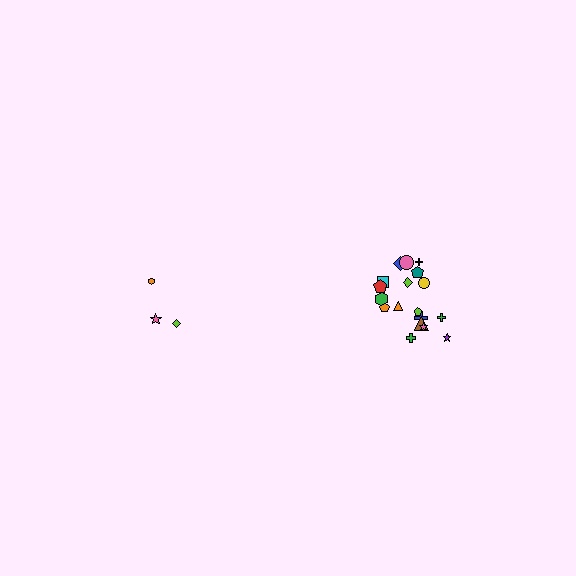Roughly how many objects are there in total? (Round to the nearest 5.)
Roughly 20 objects in total.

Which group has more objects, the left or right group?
The right group.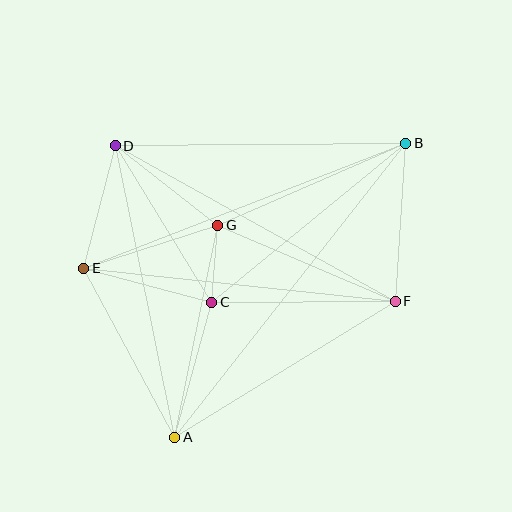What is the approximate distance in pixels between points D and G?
The distance between D and G is approximately 130 pixels.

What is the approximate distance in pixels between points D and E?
The distance between D and E is approximately 126 pixels.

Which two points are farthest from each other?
Points A and B are farthest from each other.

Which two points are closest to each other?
Points C and G are closest to each other.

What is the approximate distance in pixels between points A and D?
The distance between A and D is approximately 297 pixels.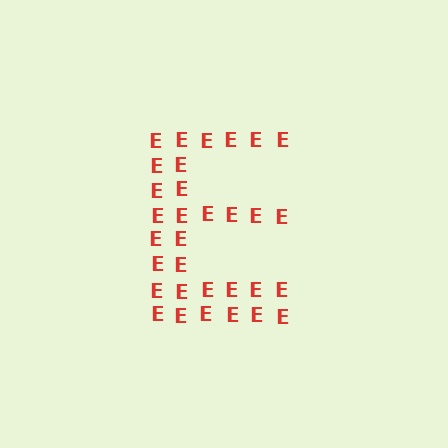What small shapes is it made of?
It is made of small letter E's.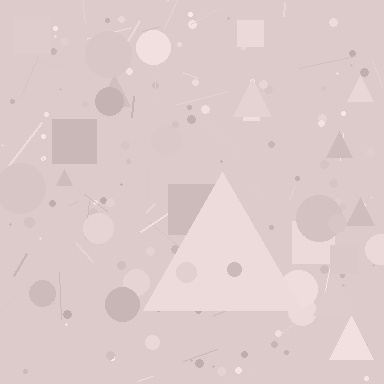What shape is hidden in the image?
A triangle is hidden in the image.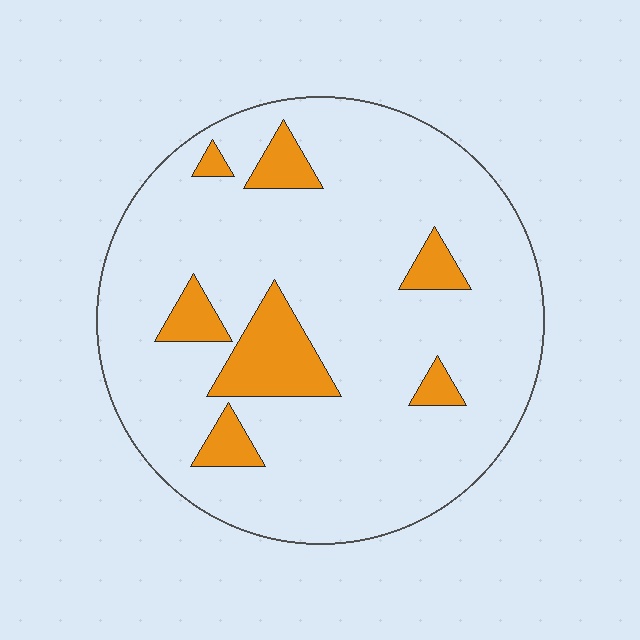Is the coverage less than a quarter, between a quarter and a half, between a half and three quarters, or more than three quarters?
Less than a quarter.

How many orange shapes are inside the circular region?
7.